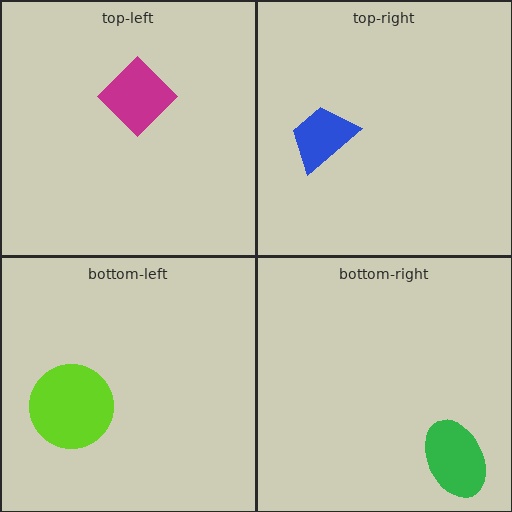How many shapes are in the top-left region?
1.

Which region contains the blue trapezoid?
The top-right region.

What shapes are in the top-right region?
The blue trapezoid.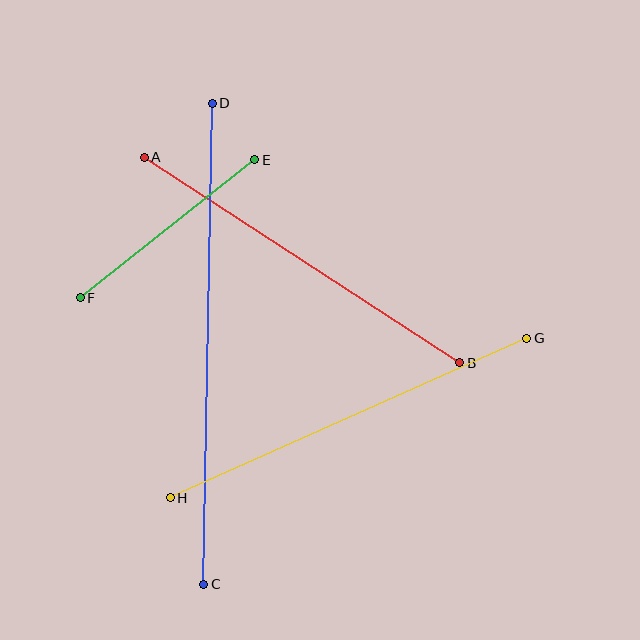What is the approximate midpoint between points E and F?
The midpoint is at approximately (167, 229) pixels.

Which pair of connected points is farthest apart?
Points C and D are farthest apart.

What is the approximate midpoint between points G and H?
The midpoint is at approximately (348, 418) pixels.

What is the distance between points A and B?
The distance is approximately 376 pixels.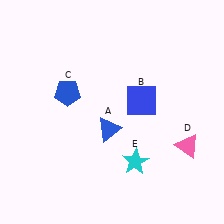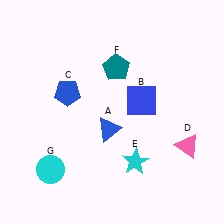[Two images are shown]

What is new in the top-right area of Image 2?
A teal pentagon (F) was added in the top-right area of Image 2.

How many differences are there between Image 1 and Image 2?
There are 2 differences between the two images.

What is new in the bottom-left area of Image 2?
A cyan circle (G) was added in the bottom-left area of Image 2.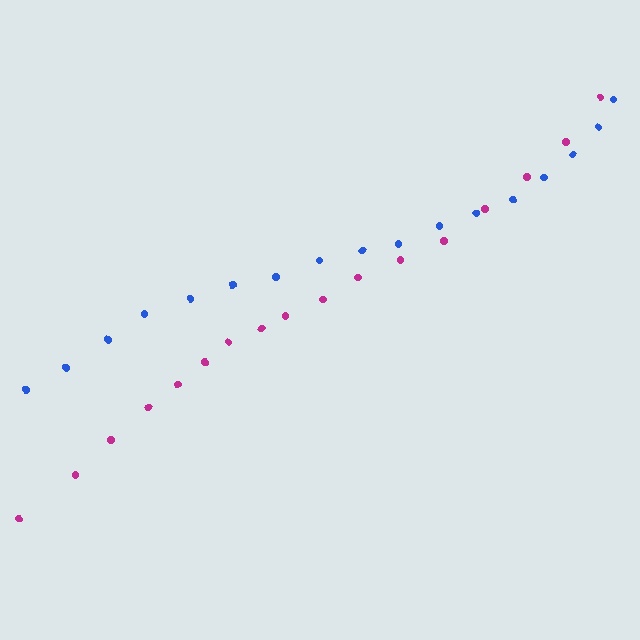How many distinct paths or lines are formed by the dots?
There are 2 distinct paths.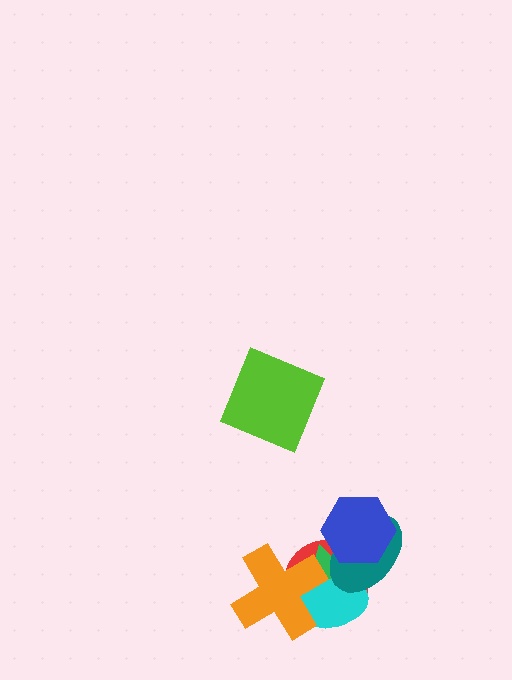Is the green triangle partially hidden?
Yes, it is partially covered by another shape.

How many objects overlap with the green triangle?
5 objects overlap with the green triangle.